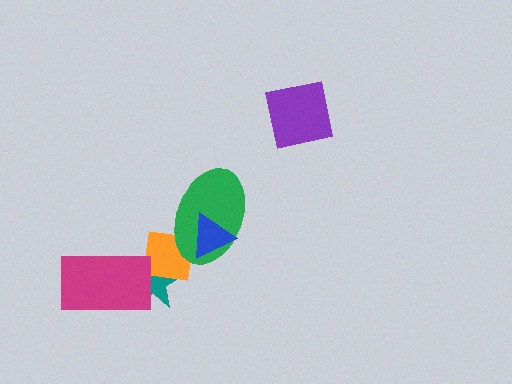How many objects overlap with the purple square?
0 objects overlap with the purple square.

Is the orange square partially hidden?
Yes, it is partially covered by another shape.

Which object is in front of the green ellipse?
The blue triangle is in front of the green ellipse.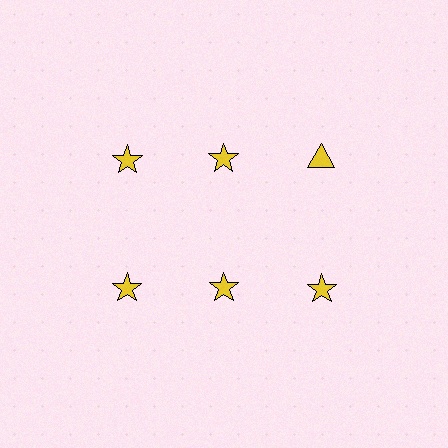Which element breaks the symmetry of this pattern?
The yellow triangle in the top row, center column breaks the symmetry. All other shapes are yellow stars.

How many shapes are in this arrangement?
There are 6 shapes arranged in a grid pattern.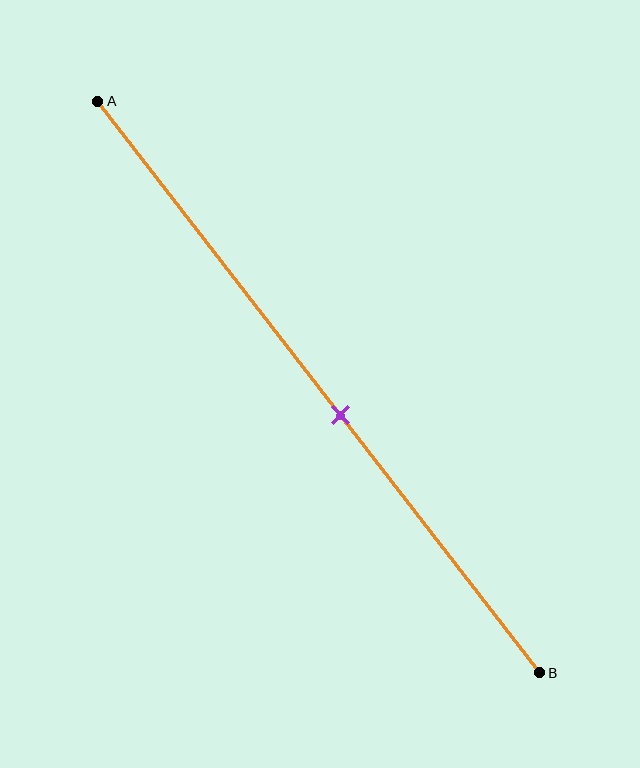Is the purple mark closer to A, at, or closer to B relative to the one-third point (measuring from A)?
The purple mark is closer to point B than the one-third point of segment AB.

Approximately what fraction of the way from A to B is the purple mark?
The purple mark is approximately 55% of the way from A to B.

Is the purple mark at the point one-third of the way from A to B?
No, the mark is at about 55% from A, not at the 33% one-third point.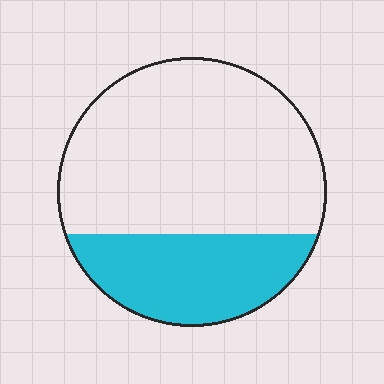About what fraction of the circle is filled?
About one third (1/3).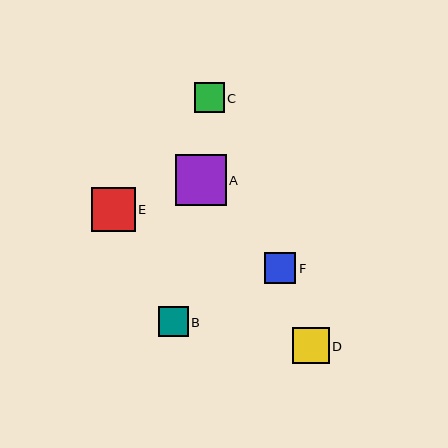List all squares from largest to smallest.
From largest to smallest: A, E, D, F, B, C.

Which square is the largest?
Square A is the largest with a size of approximately 50 pixels.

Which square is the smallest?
Square C is the smallest with a size of approximately 29 pixels.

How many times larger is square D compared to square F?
Square D is approximately 1.2 times the size of square F.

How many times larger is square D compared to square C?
Square D is approximately 1.2 times the size of square C.